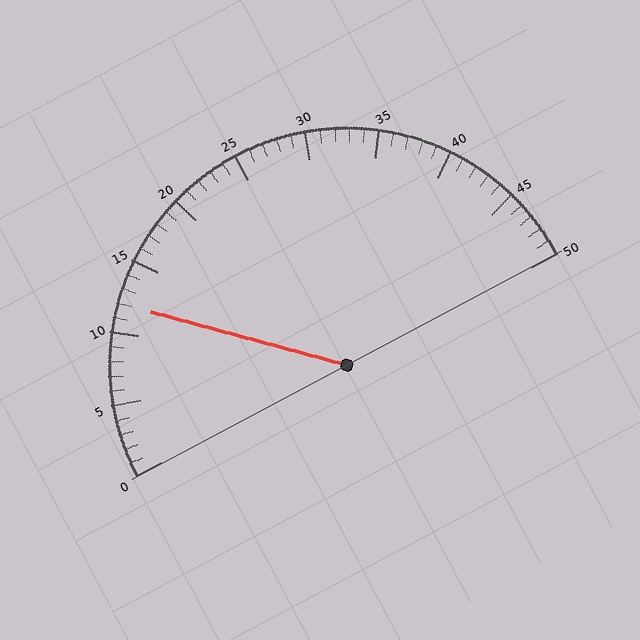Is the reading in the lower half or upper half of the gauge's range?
The reading is in the lower half of the range (0 to 50).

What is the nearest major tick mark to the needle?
The nearest major tick mark is 10.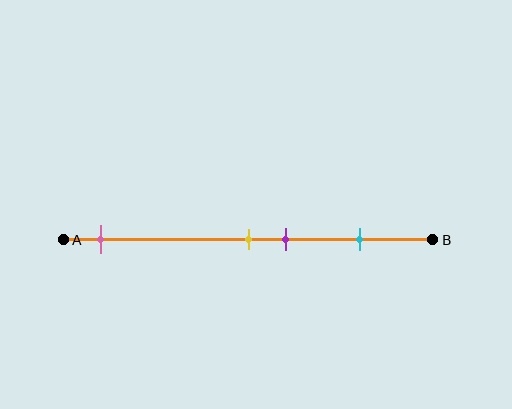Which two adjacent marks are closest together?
The yellow and purple marks are the closest adjacent pair.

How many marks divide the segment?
There are 4 marks dividing the segment.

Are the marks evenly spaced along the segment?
No, the marks are not evenly spaced.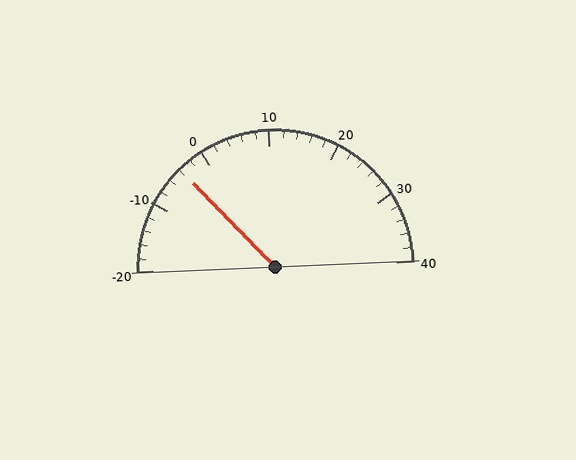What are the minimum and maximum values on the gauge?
The gauge ranges from -20 to 40.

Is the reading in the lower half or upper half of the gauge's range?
The reading is in the lower half of the range (-20 to 40).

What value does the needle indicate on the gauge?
The needle indicates approximately -4.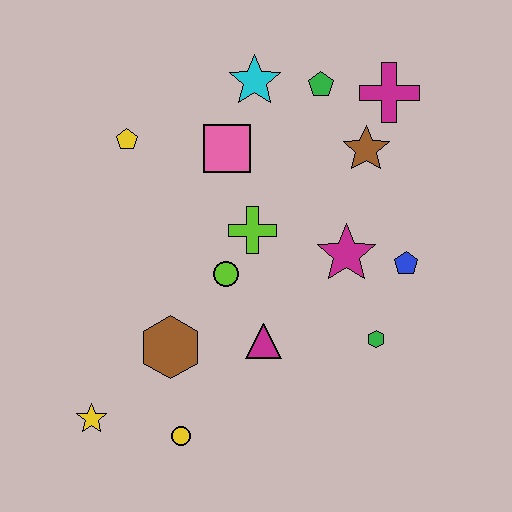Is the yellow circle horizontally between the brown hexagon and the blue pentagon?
Yes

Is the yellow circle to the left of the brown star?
Yes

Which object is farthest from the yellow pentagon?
The green hexagon is farthest from the yellow pentagon.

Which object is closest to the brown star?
The magenta cross is closest to the brown star.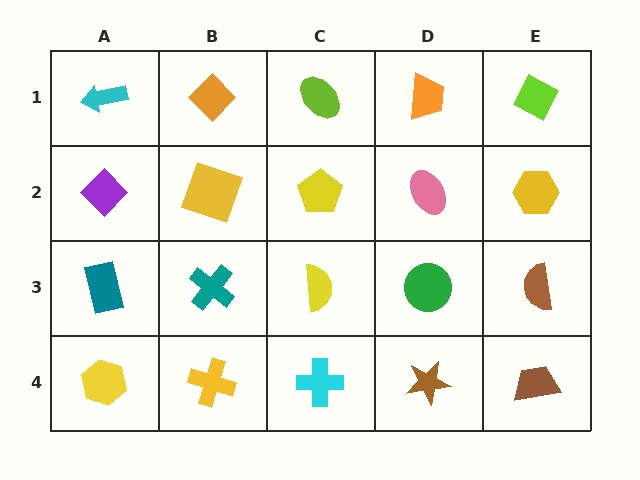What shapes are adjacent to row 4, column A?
A teal rectangle (row 3, column A), a yellow cross (row 4, column B).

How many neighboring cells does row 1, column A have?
2.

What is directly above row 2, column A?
A cyan arrow.